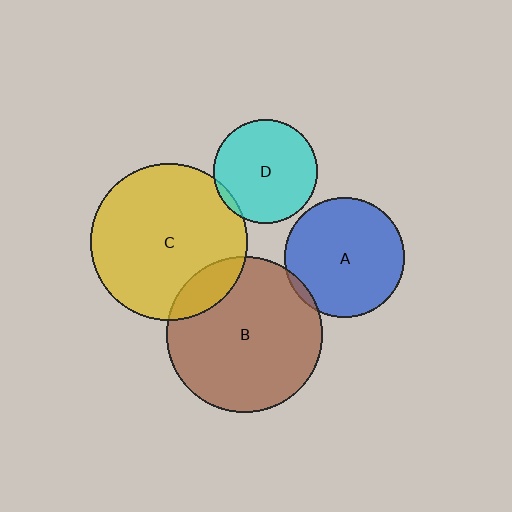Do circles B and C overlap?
Yes.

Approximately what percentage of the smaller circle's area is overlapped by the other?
Approximately 15%.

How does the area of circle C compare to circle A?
Approximately 1.7 times.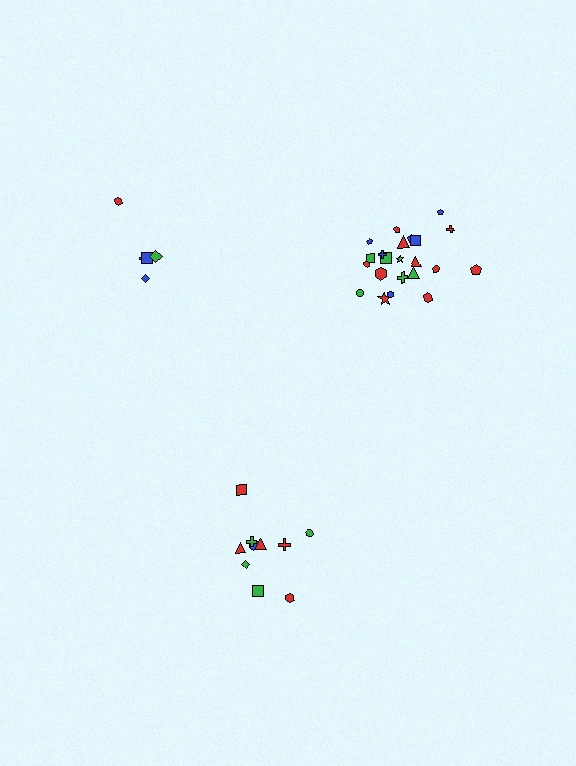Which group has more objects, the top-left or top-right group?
The top-right group.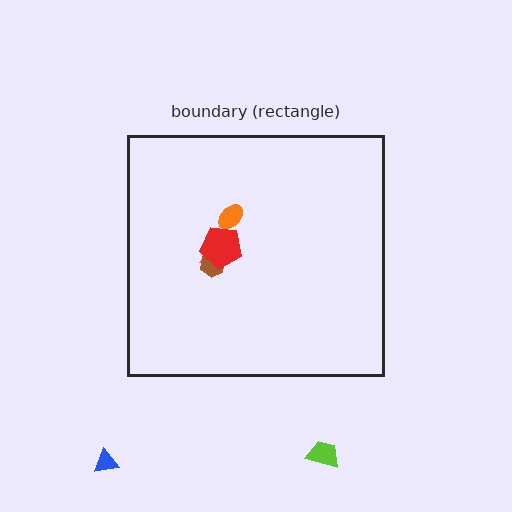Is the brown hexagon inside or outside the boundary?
Inside.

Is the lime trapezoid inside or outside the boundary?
Outside.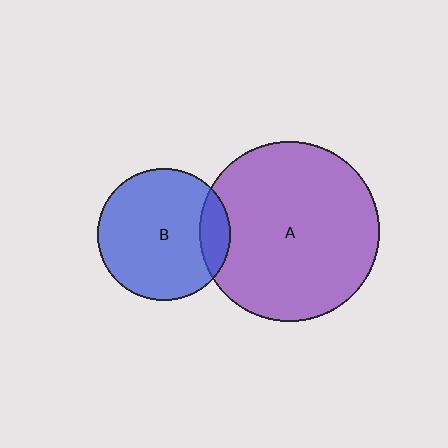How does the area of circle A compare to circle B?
Approximately 1.8 times.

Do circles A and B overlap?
Yes.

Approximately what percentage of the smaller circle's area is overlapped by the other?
Approximately 15%.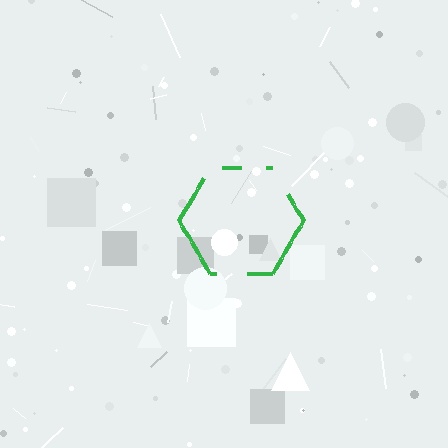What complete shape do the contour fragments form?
The contour fragments form a hexagon.